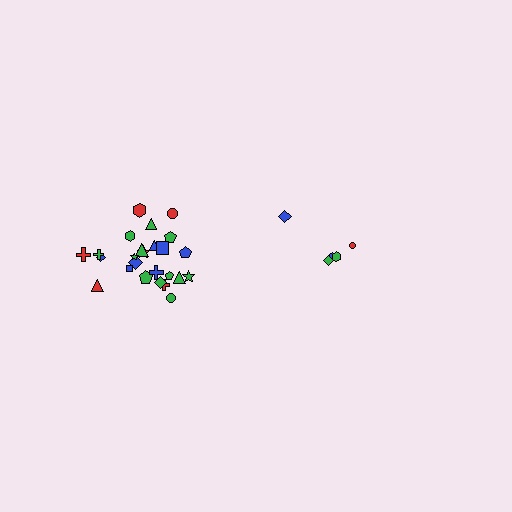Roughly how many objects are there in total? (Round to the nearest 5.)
Roughly 30 objects in total.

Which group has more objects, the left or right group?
The left group.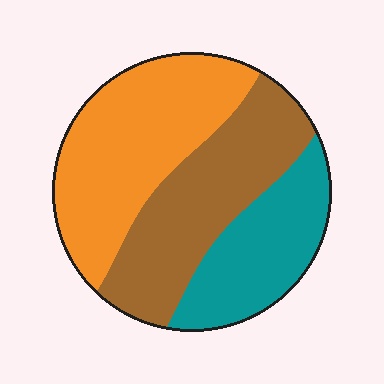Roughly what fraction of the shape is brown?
Brown covers roughly 35% of the shape.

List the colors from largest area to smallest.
From largest to smallest: orange, brown, teal.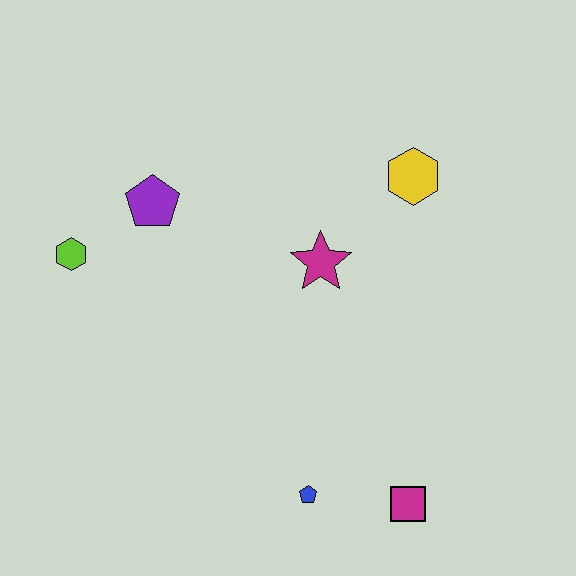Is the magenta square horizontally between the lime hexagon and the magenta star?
No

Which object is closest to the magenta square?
The blue pentagon is closest to the magenta square.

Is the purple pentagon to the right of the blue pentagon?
No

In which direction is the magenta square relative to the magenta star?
The magenta square is below the magenta star.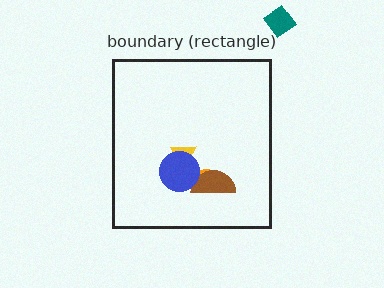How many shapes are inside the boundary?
4 inside, 1 outside.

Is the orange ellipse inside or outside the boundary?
Inside.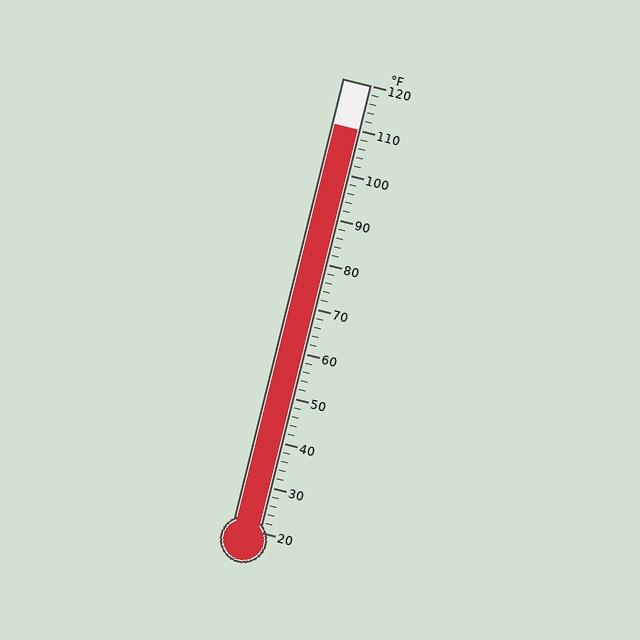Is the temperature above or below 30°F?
The temperature is above 30°F.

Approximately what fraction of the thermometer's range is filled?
The thermometer is filled to approximately 90% of its range.